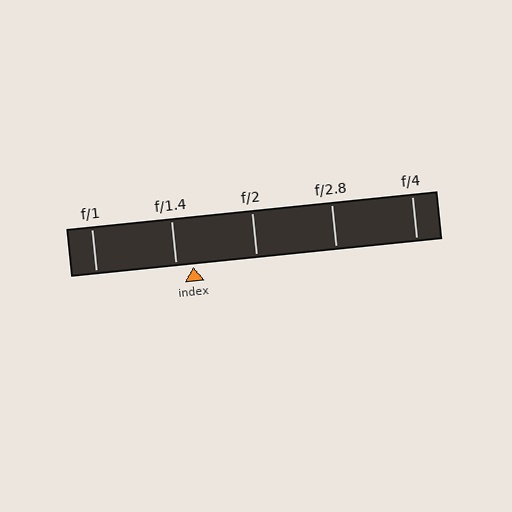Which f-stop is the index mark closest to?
The index mark is closest to f/1.4.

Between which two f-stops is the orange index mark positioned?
The index mark is between f/1.4 and f/2.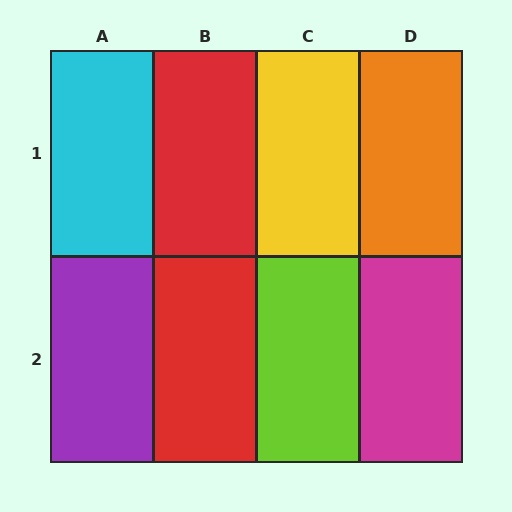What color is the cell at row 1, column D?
Orange.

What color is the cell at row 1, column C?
Yellow.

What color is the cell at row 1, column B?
Red.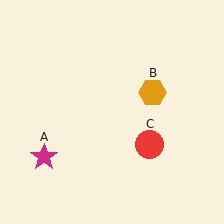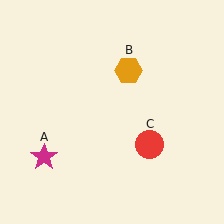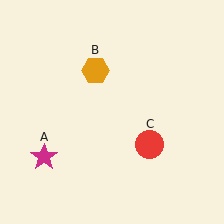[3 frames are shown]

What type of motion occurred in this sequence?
The orange hexagon (object B) rotated counterclockwise around the center of the scene.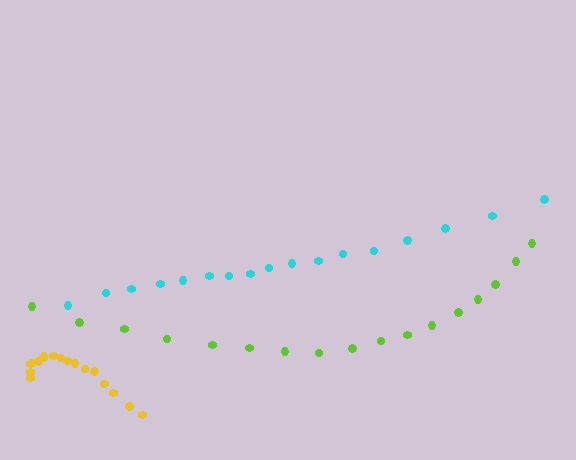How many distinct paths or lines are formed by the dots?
There are 3 distinct paths.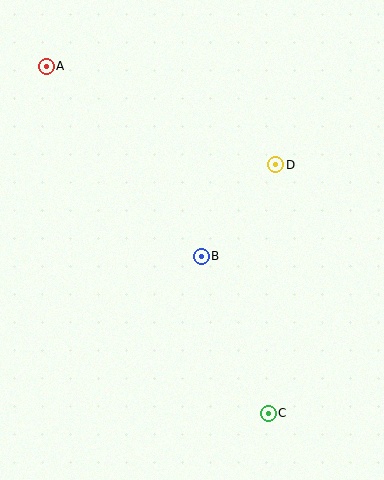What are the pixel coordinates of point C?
Point C is at (268, 413).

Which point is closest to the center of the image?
Point B at (201, 256) is closest to the center.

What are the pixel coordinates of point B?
Point B is at (201, 256).